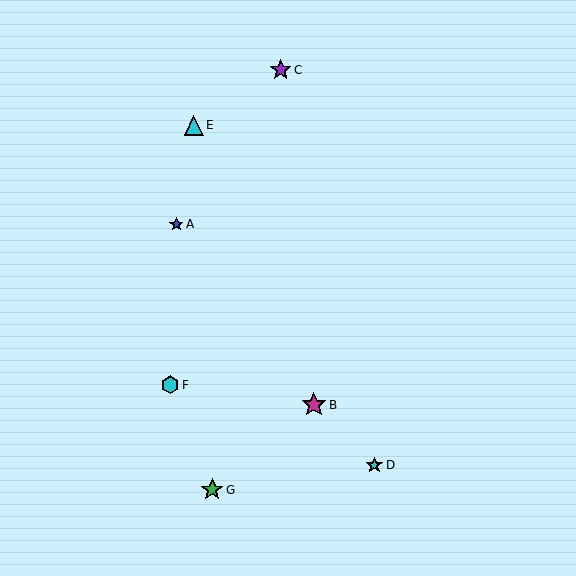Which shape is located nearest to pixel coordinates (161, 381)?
The cyan hexagon (labeled F) at (170, 385) is nearest to that location.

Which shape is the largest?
The magenta star (labeled B) is the largest.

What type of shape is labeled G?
Shape G is a green star.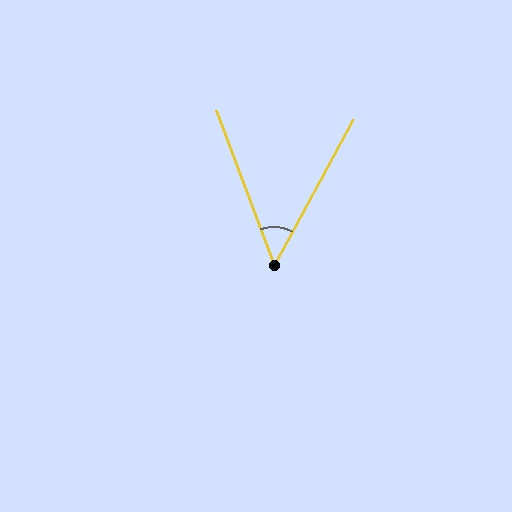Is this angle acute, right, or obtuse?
It is acute.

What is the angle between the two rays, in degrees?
Approximately 49 degrees.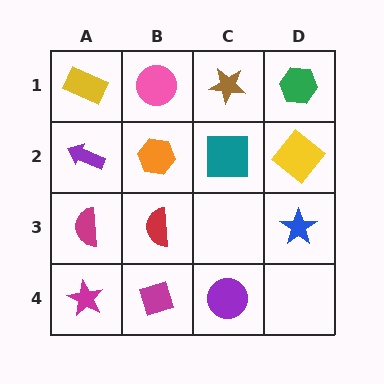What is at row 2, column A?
A purple arrow.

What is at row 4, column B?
A magenta diamond.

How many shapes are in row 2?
4 shapes.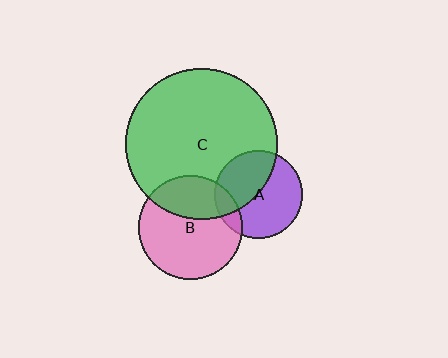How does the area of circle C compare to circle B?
Approximately 2.1 times.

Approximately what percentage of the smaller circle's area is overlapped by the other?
Approximately 45%.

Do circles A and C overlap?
Yes.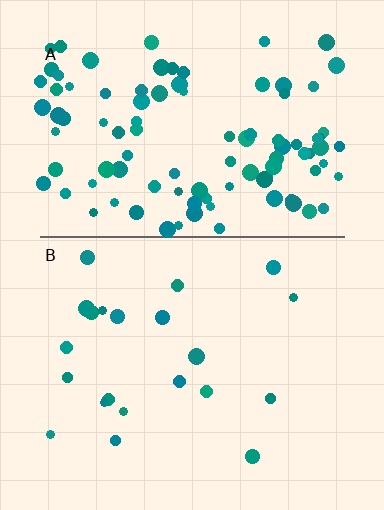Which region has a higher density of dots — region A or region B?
A (the top).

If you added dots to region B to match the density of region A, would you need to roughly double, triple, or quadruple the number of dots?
Approximately quadruple.